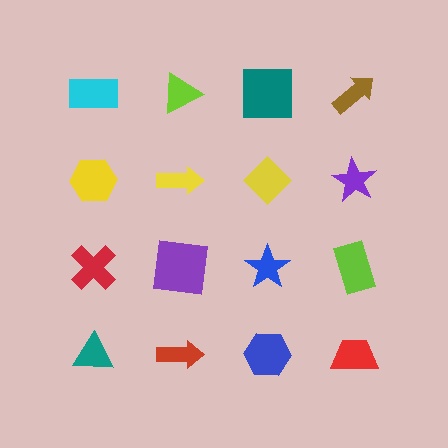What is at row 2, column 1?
A yellow hexagon.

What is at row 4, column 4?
A red trapezoid.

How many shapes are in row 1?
4 shapes.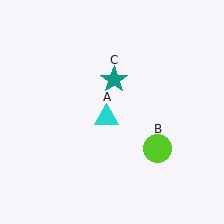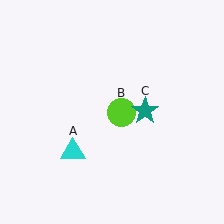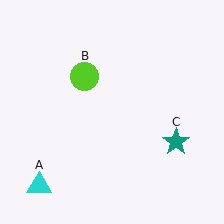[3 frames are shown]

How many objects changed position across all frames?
3 objects changed position: cyan triangle (object A), lime circle (object B), teal star (object C).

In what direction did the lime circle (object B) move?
The lime circle (object B) moved up and to the left.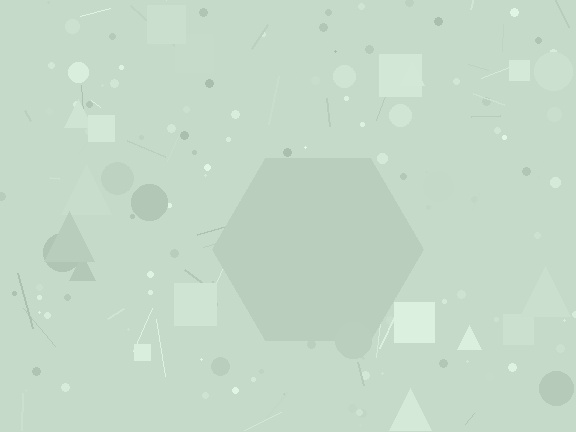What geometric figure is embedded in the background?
A hexagon is embedded in the background.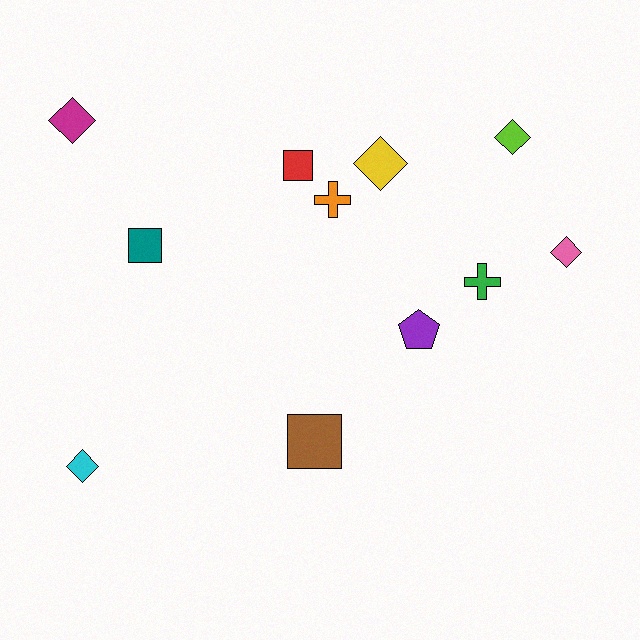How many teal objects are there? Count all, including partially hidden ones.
There is 1 teal object.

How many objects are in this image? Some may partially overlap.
There are 11 objects.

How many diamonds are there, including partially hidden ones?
There are 5 diamonds.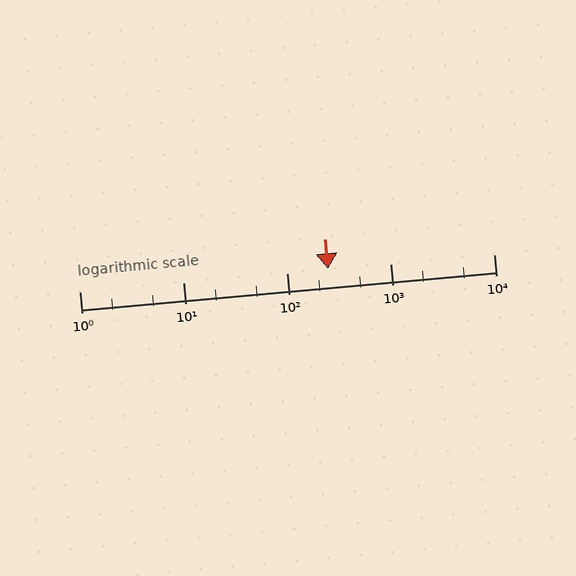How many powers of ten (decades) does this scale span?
The scale spans 4 decades, from 1 to 10000.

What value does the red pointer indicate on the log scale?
The pointer indicates approximately 250.